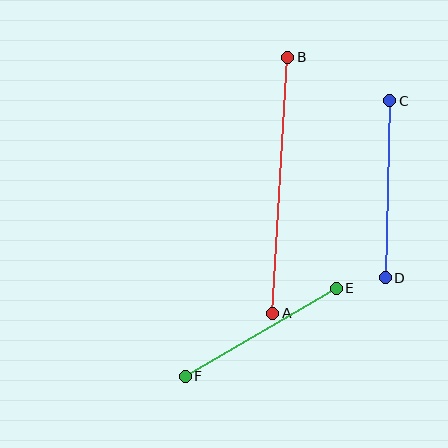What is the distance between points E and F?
The distance is approximately 175 pixels.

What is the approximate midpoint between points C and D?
The midpoint is at approximately (388, 189) pixels.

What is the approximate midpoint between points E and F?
The midpoint is at approximately (261, 332) pixels.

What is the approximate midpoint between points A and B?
The midpoint is at approximately (280, 185) pixels.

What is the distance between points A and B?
The distance is approximately 256 pixels.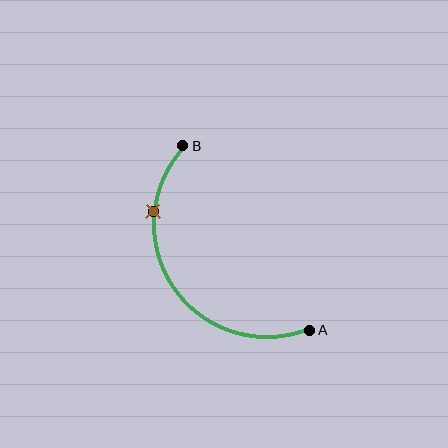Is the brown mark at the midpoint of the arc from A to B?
No. The brown mark lies on the arc but is closer to endpoint B. The arc midpoint would be at the point on the curve equidistant along the arc from both A and B.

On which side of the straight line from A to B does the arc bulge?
The arc bulges below and to the left of the straight line connecting A and B.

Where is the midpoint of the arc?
The arc midpoint is the point on the curve farthest from the straight line joining A and B. It sits below and to the left of that line.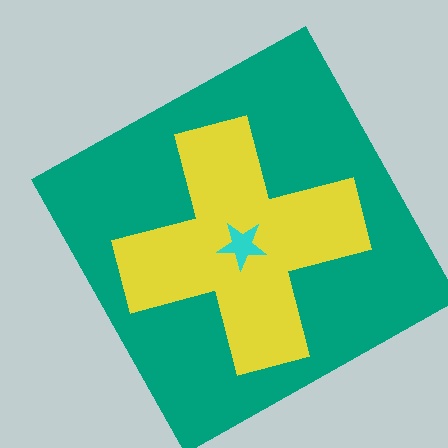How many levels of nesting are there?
3.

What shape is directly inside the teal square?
The yellow cross.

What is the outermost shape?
The teal square.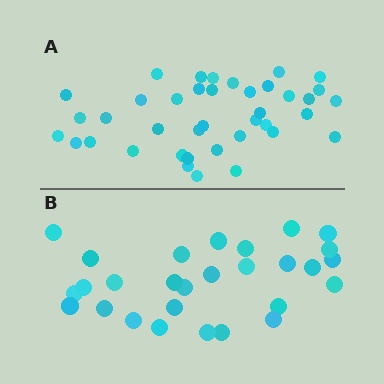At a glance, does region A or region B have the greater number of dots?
Region A (the top region) has more dots.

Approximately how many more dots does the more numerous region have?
Region A has roughly 12 or so more dots than region B.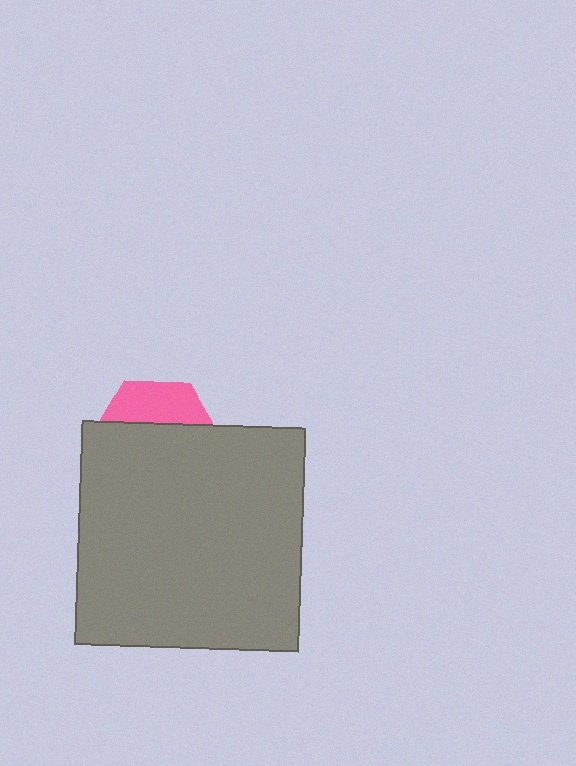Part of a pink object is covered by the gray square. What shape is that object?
It is a hexagon.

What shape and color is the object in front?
The object in front is a gray square.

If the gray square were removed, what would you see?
You would see the complete pink hexagon.